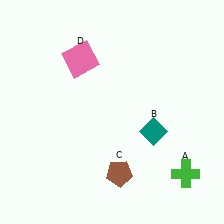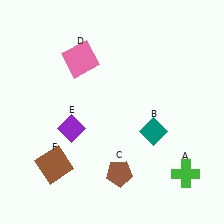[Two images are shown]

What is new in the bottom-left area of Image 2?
A purple diamond (E) was added in the bottom-left area of Image 2.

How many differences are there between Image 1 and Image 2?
There are 2 differences between the two images.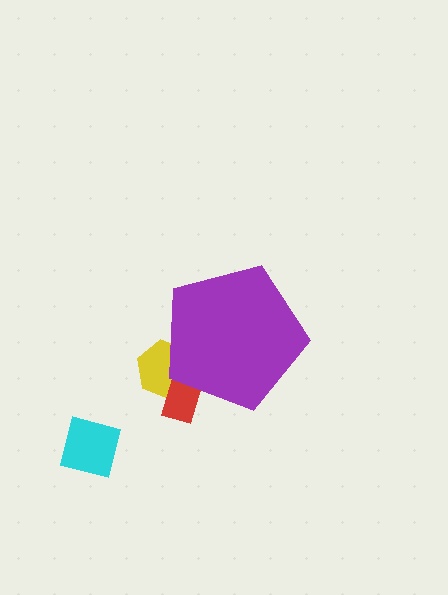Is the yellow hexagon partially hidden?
Yes, the yellow hexagon is partially hidden behind the purple pentagon.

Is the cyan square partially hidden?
No, the cyan square is fully visible.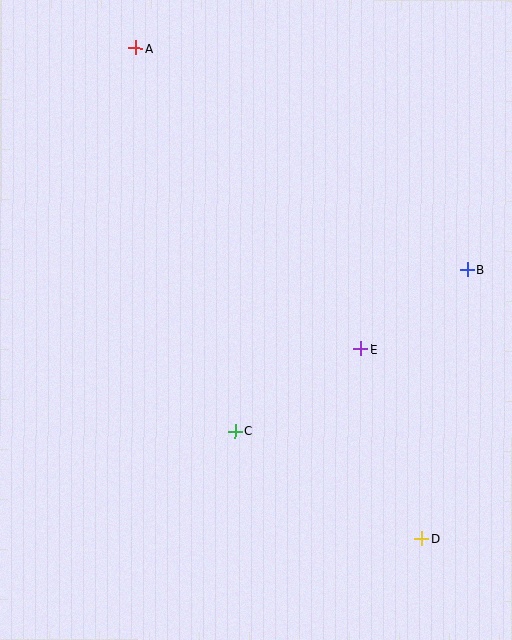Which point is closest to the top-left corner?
Point A is closest to the top-left corner.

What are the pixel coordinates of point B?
Point B is at (468, 270).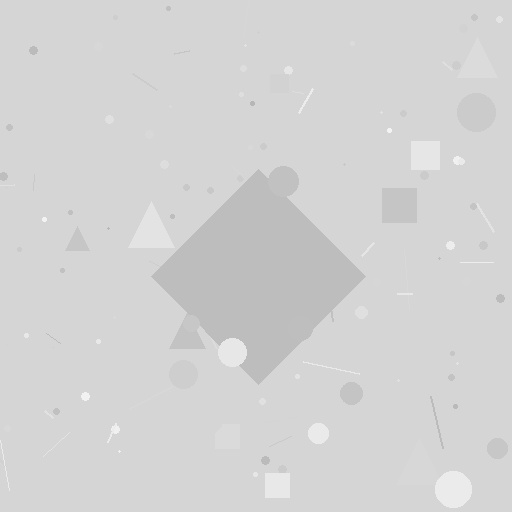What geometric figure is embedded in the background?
A diamond is embedded in the background.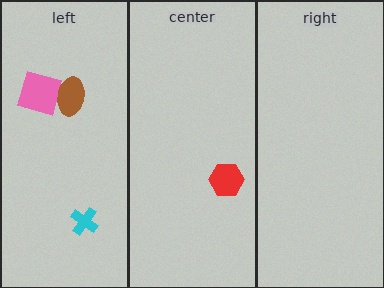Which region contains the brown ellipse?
The left region.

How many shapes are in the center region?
1.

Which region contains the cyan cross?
The left region.